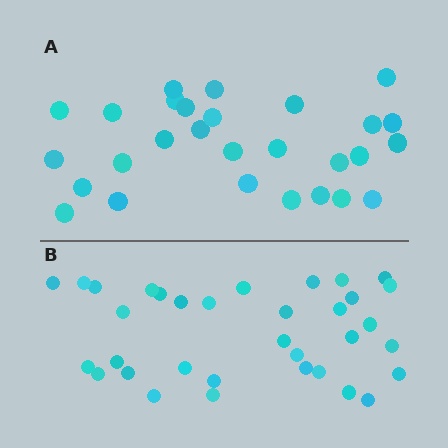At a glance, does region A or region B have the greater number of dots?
Region B (the bottom region) has more dots.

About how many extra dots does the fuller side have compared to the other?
Region B has about 6 more dots than region A.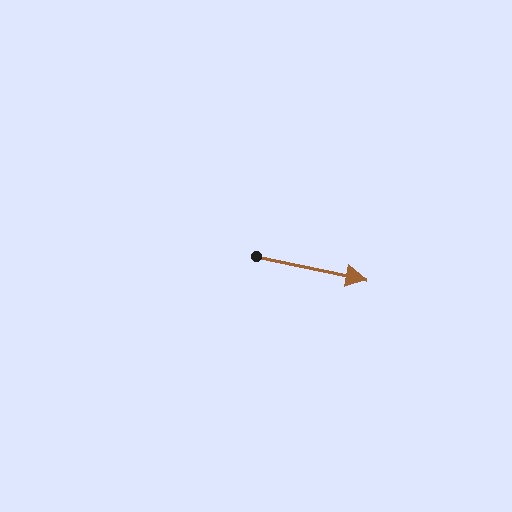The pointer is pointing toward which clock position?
Roughly 3 o'clock.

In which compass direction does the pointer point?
East.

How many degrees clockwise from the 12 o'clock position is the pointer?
Approximately 102 degrees.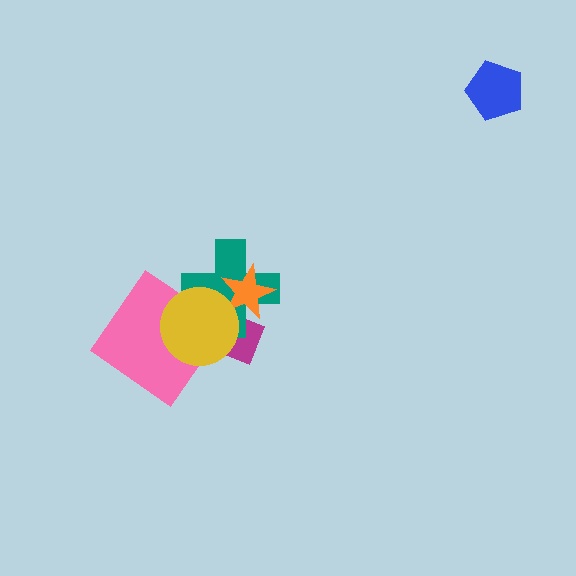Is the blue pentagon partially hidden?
No, no other shape covers it.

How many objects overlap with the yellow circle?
4 objects overlap with the yellow circle.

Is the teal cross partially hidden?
Yes, it is partially covered by another shape.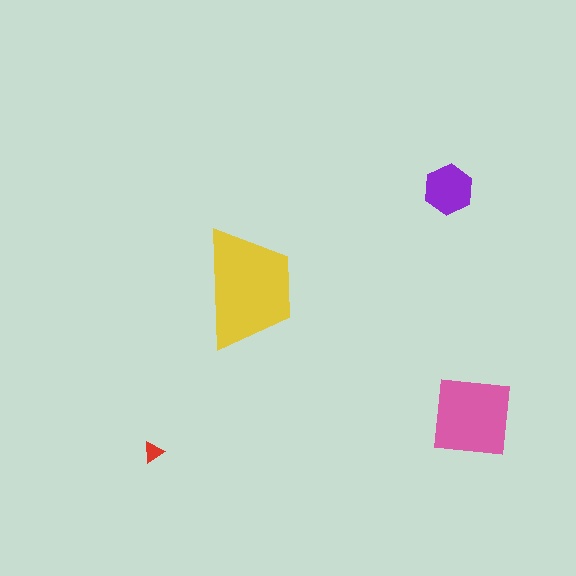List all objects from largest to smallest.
The yellow trapezoid, the pink square, the purple hexagon, the red triangle.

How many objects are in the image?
There are 4 objects in the image.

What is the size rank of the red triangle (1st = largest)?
4th.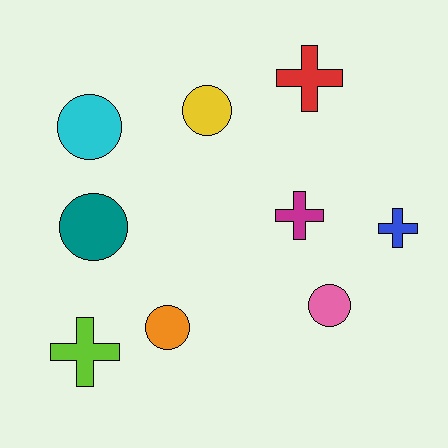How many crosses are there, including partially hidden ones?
There are 4 crosses.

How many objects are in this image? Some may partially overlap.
There are 9 objects.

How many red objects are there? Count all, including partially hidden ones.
There is 1 red object.